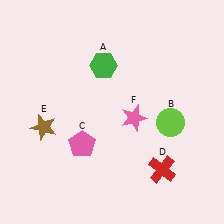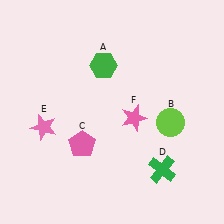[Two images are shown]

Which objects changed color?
D changed from red to green. E changed from brown to pink.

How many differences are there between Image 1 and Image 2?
There are 2 differences between the two images.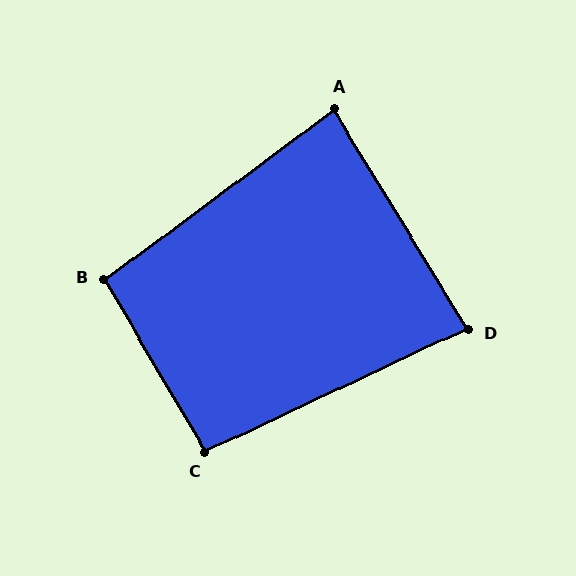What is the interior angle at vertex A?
Approximately 85 degrees (acute).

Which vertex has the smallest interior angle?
D, at approximately 84 degrees.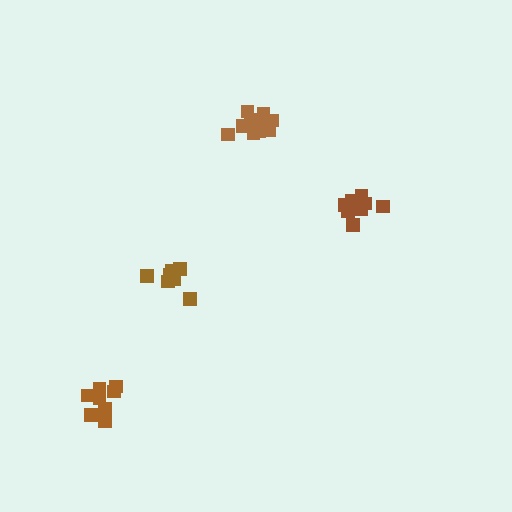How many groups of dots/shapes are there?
There are 4 groups.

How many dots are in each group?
Group 1: 8 dots, Group 2: 8 dots, Group 3: 11 dots, Group 4: 7 dots (34 total).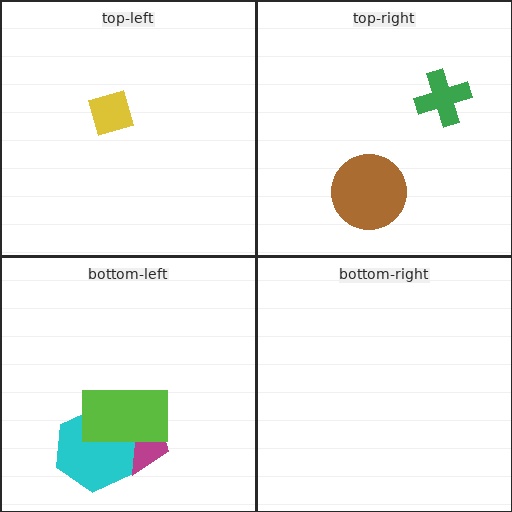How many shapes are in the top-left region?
1.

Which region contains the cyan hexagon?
The bottom-left region.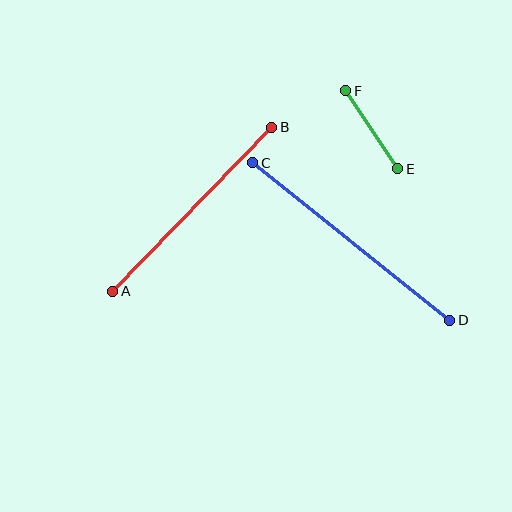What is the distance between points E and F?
The distance is approximately 94 pixels.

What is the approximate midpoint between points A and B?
The midpoint is at approximately (192, 209) pixels.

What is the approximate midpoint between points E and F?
The midpoint is at approximately (372, 130) pixels.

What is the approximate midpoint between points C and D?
The midpoint is at approximately (351, 242) pixels.